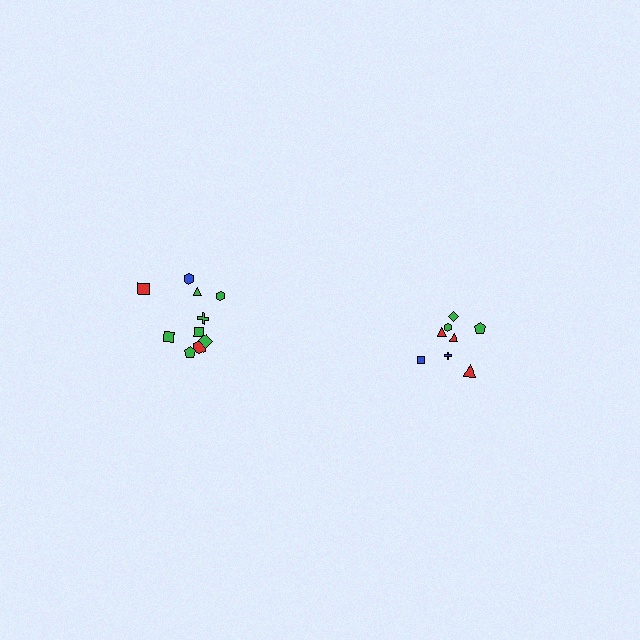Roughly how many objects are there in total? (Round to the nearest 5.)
Roughly 20 objects in total.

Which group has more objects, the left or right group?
The left group.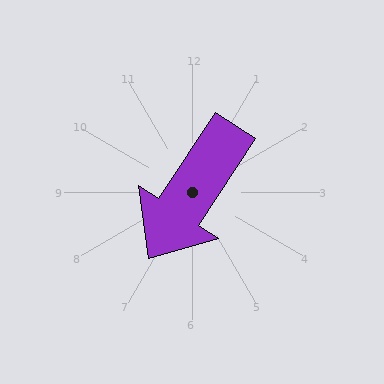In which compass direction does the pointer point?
Southwest.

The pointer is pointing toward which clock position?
Roughly 7 o'clock.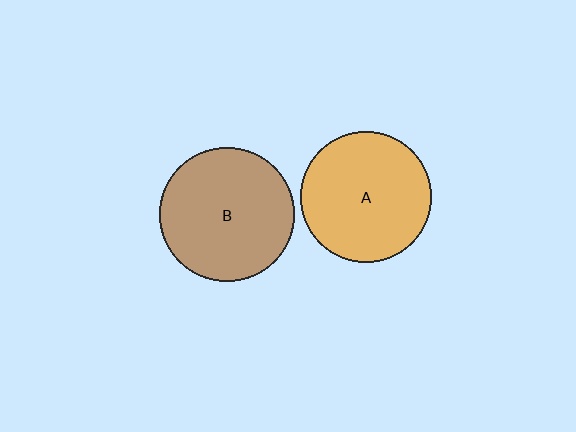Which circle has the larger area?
Circle B (brown).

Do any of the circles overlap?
No, none of the circles overlap.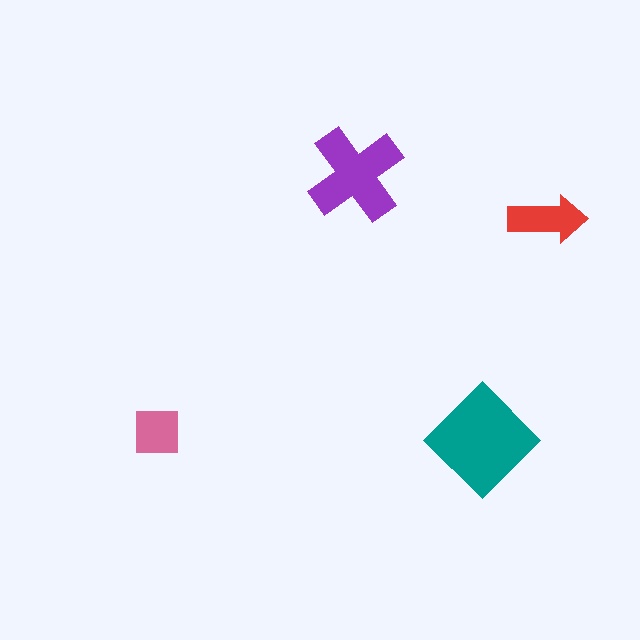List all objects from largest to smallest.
The teal diamond, the purple cross, the red arrow, the pink square.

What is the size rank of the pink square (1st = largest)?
4th.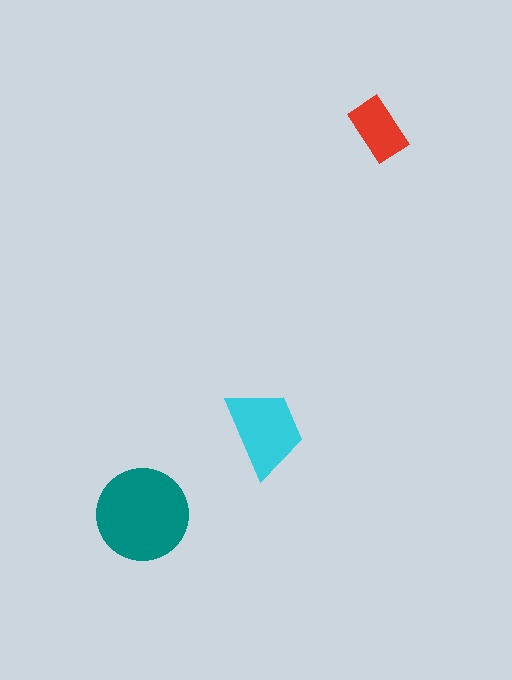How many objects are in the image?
There are 3 objects in the image.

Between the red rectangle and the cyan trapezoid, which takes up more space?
The cyan trapezoid.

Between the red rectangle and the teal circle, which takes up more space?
The teal circle.